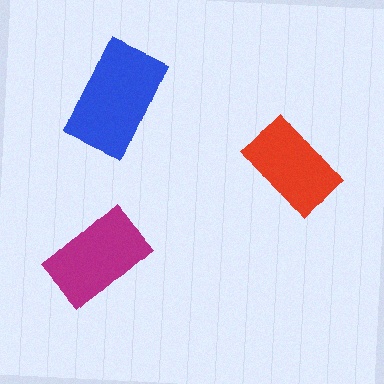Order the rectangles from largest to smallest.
the blue one, the magenta one, the red one.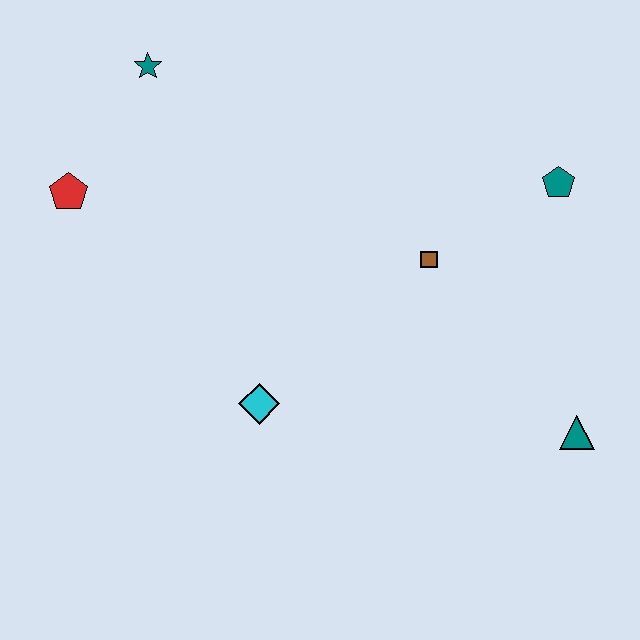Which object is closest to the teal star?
The red pentagon is closest to the teal star.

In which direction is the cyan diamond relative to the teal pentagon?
The cyan diamond is to the left of the teal pentagon.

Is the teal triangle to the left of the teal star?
No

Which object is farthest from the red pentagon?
The teal triangle is farthest from the red pentagon.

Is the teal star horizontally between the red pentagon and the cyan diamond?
Yes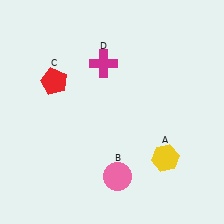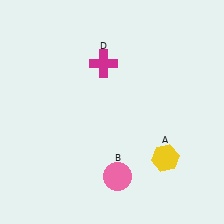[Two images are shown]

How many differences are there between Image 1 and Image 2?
There is 1 difference between the two images.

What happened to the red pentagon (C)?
The red pentagon (C) was removed in Image 2. It was in the top-left area of Image 1.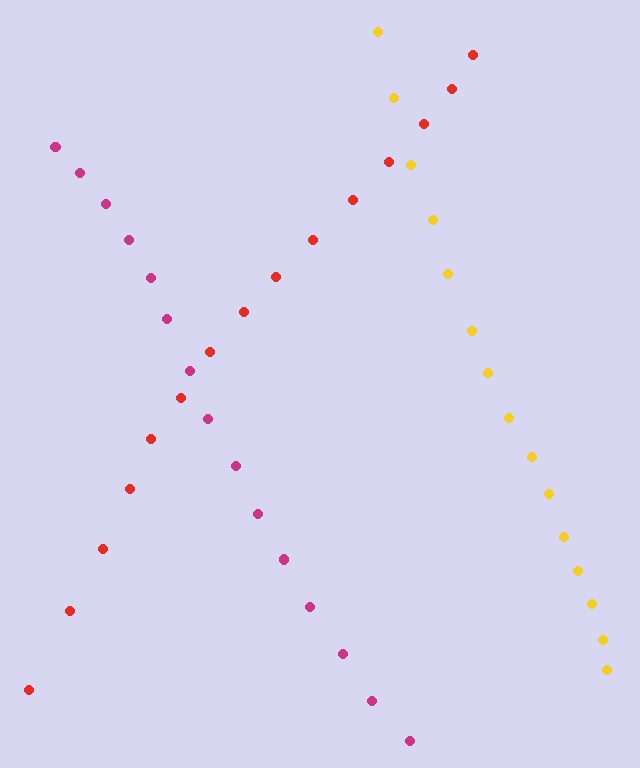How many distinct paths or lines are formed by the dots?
There are 3 distinct paths.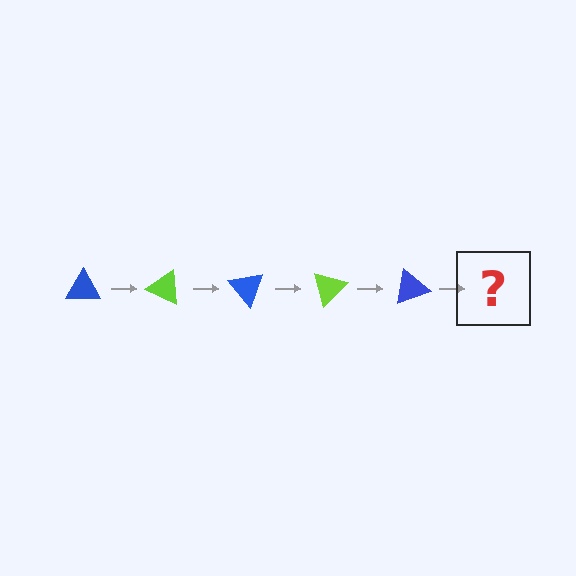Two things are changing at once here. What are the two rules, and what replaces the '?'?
The two rules are that it rotates 25 degrees each step and the color cycles through blue and lime. The '?' should be a lime triangle, rotated 125 degrees from the start.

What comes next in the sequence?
The next element should be a lime triangle, rotated 125 degrees from the start.